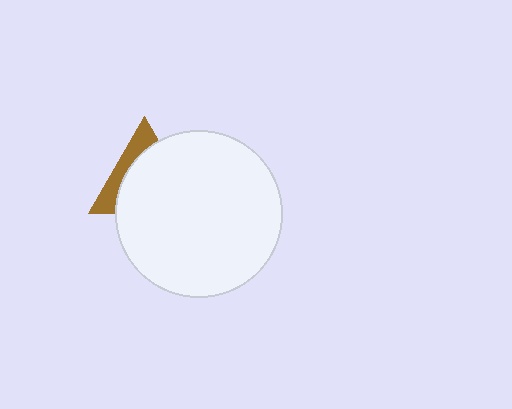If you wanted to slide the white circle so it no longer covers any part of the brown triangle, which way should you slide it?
Slide it toward the lower-right — that is the most direct way to separate the two shapes.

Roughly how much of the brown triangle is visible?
A small part of it is visible (roughly 31%).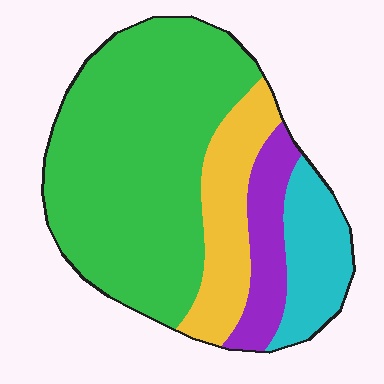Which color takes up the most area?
Green, at roughly 60%.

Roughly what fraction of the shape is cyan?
Cyan takes up about one eighth (1/8) of the shape.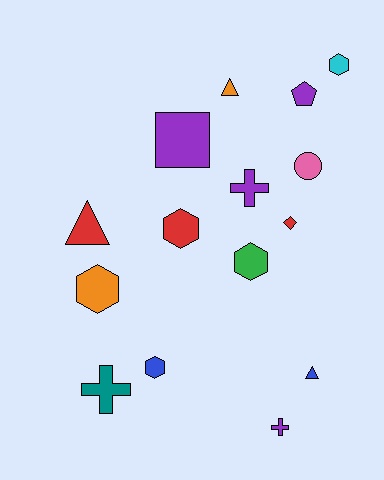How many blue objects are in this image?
There are 2 blue objects.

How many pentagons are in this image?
There is 1 pentagon.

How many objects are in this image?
There are 15 objects.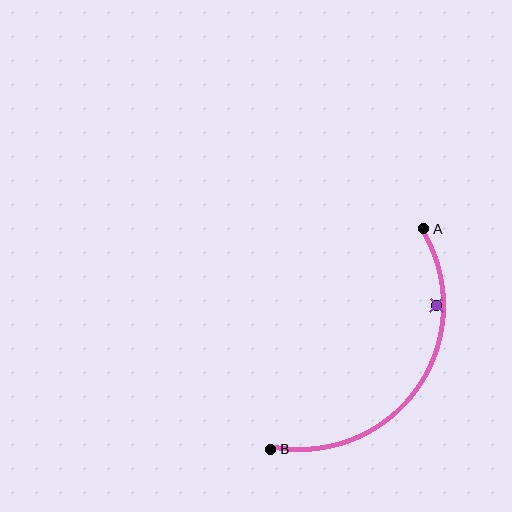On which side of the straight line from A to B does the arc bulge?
The arc bulges below and to the right of the straight line connecting A and B.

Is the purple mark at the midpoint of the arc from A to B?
No — the purple mark does not lie on the arc at all. It sits slightly inside the curve.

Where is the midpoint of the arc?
The arc midpoint is the point on the curve farthest from the straight line joining A and B. It sits below and to the right of that line.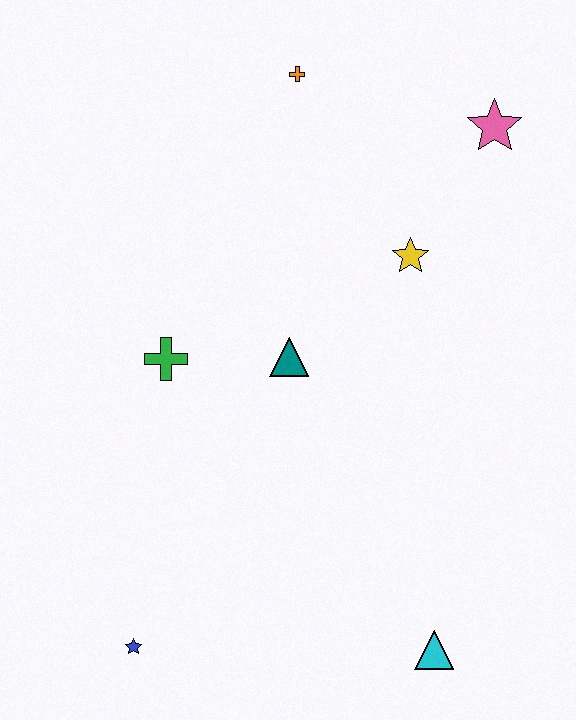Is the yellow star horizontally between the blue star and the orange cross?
No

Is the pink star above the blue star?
Yes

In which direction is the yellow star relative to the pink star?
The yellow star is below the pink star.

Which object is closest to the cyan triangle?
The blue star is closest to the cyan triangle.